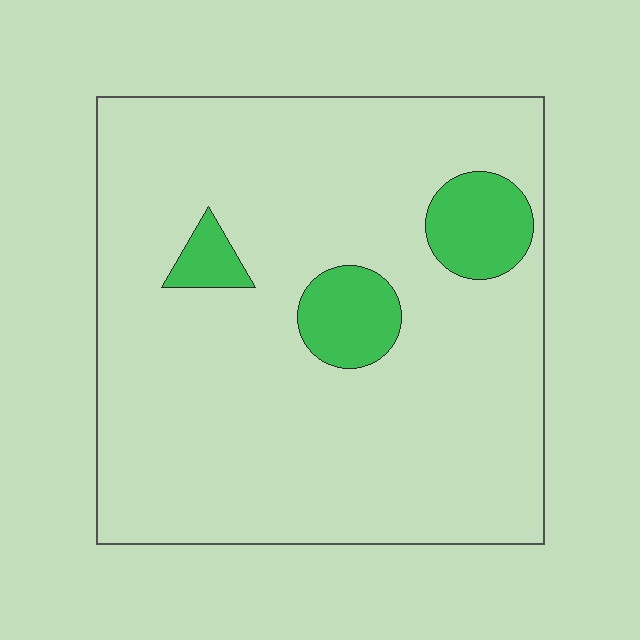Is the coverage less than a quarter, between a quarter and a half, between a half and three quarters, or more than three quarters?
Less than a quarter.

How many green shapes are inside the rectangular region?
3.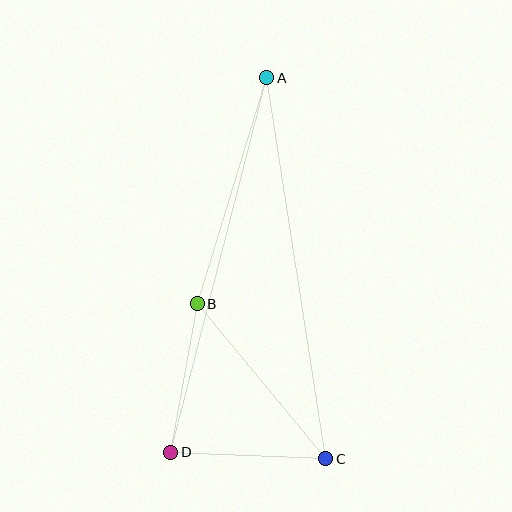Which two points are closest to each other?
Points B and D are closest to each other.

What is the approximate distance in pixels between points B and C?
The distance between B and C is approximately 201 pixels.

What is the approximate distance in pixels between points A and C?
The distance between A and C is approximately 386 pixels.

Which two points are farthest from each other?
Points A and D are farthest from each other.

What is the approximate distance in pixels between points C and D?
The distance between C and D is approximately 155 pixels.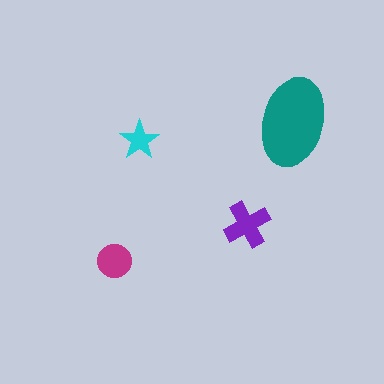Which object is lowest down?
The magenta circle is bottommost.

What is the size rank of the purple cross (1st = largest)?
2nd.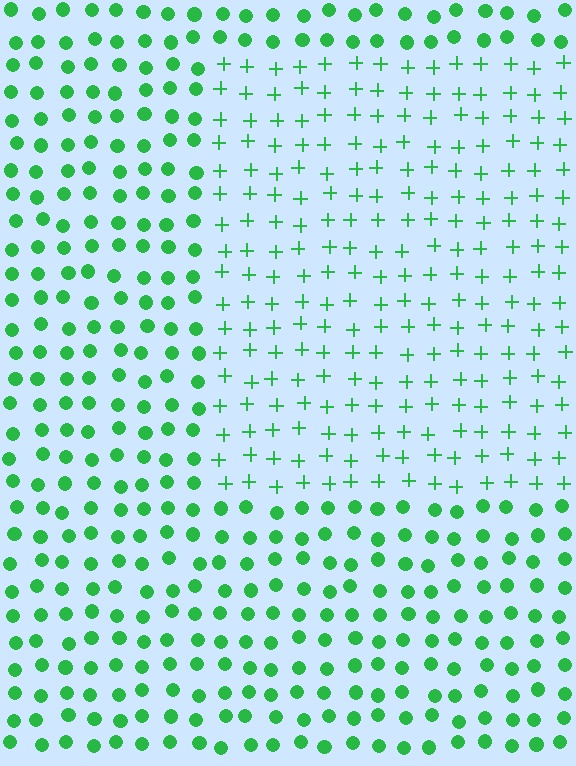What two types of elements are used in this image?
The image uses plus signs inside the rectangle region and circles outside it.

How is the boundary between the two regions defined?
The boundary is defined by a change in element shape: plus signs inside vs. circles outside. All elements share the same color and spacing.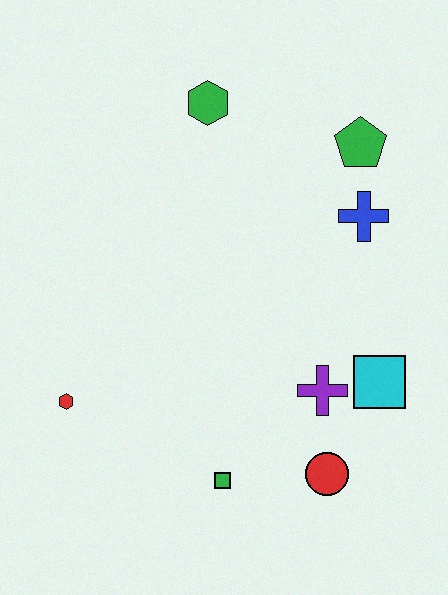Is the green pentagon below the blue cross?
No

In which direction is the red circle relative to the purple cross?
The red circle is below the purple cross.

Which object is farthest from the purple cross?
The green hexagon is farthest from the purple cross.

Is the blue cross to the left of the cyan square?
Yes